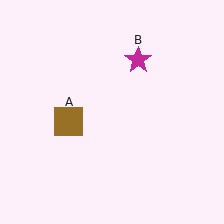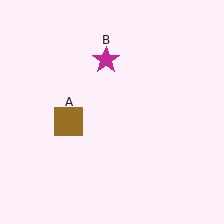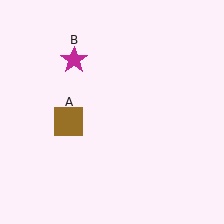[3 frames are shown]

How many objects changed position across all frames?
1 object changed position: magenta star (object B).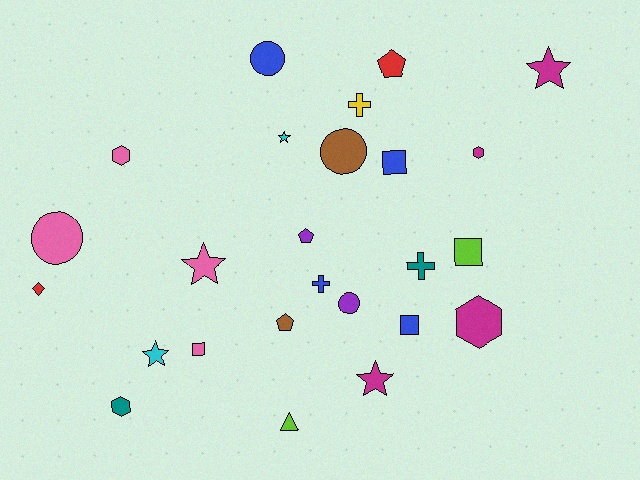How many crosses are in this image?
There are 3 crosses.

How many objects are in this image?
There are 25 objects.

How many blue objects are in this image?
There are 4 blue objects.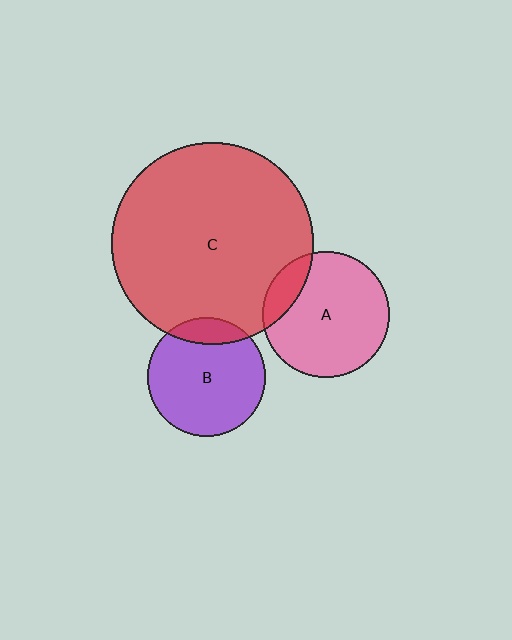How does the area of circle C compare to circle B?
Approximately 2.9 times.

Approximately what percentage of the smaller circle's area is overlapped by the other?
Approximately 15%.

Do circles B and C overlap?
Yes.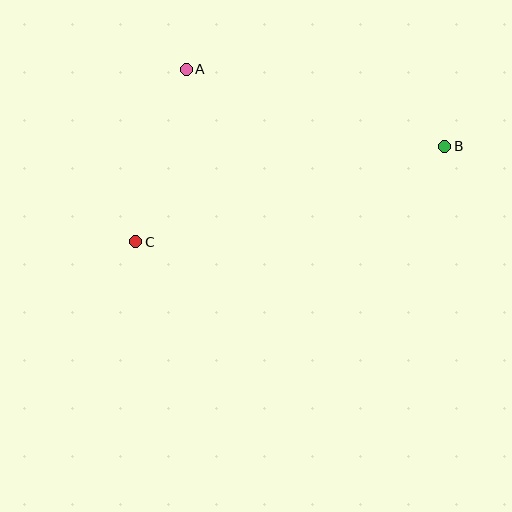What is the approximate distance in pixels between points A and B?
The distance between A and B is approximately 270 pixels.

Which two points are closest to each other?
Points A and C are closest to each other.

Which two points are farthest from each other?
Points B and C are farthest from each other.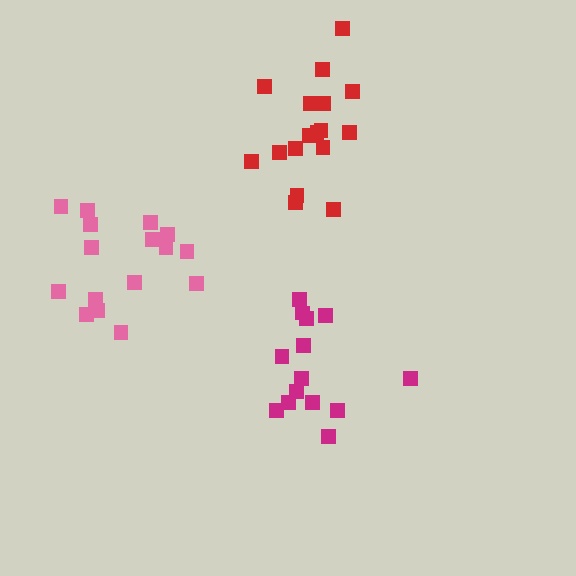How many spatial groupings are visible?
There are 3 spatial groupings.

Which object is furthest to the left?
The pink cluster is leftmost.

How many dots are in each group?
Group 1: 16 dots, Group 2: 17 dots, Group 3: 14 dots (47 total).